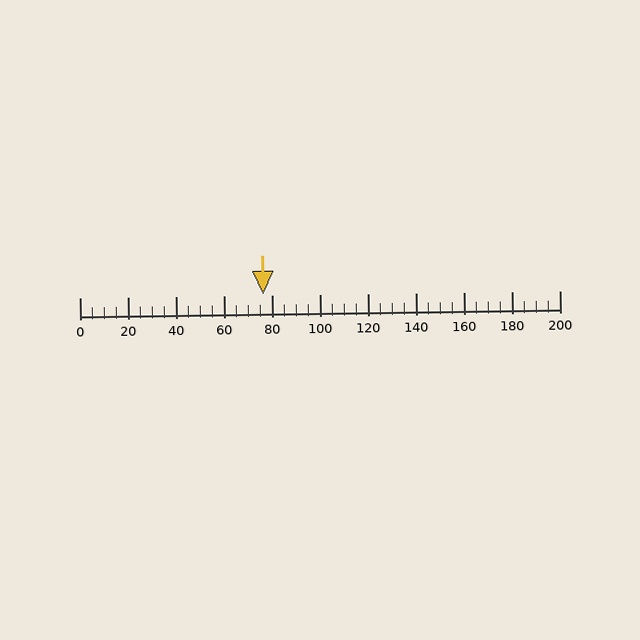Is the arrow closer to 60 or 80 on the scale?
The arrow is closer to 80.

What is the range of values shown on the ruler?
The ruler shows values from 0 to 200.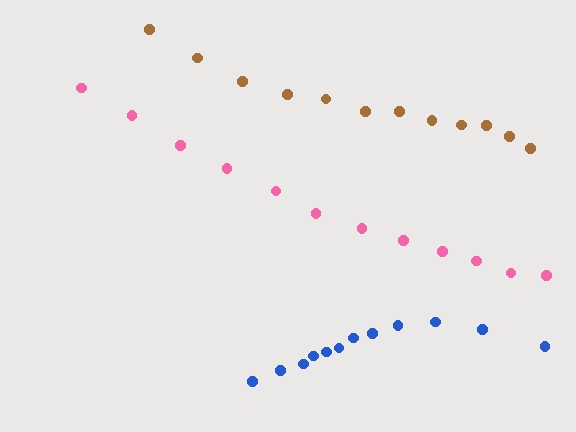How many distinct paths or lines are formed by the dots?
There are 3 distinct paths.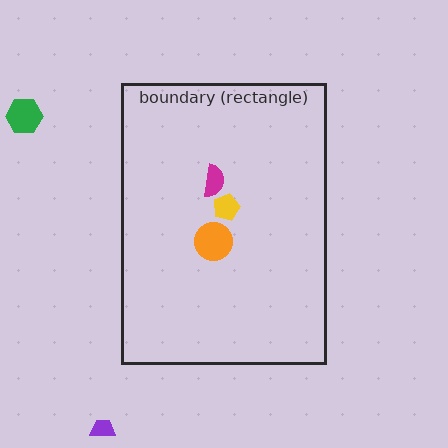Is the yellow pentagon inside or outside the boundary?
Inside.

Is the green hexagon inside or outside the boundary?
Outside.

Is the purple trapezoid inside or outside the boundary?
Outside.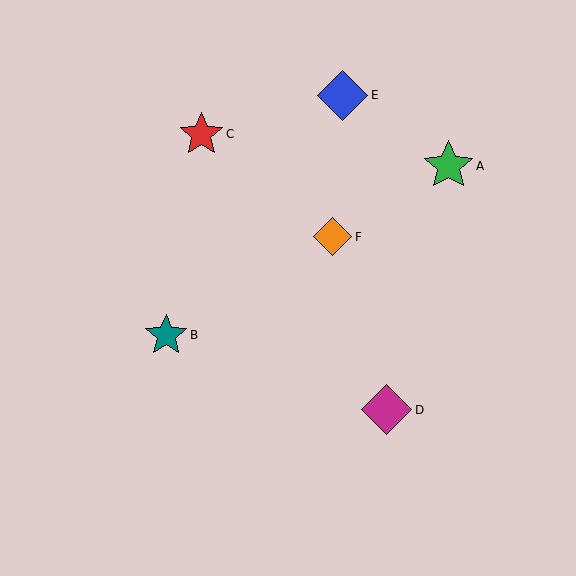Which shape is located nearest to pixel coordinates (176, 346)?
The teal star (labeled B) at (166, 335) is nearest to that location.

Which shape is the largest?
The blue diamond (labeled E) is the largest.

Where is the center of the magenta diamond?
The center of the magenta diamond is at (387, 410).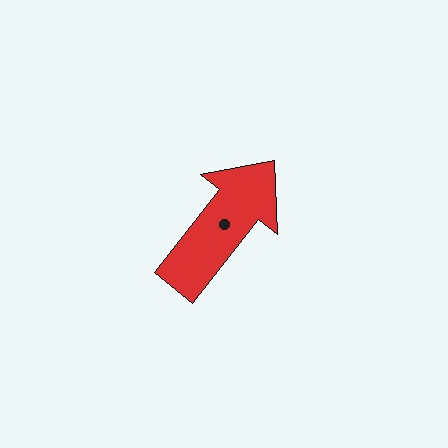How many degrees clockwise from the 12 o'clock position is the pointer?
Approximately 38 degrees.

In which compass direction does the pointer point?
Northeast.